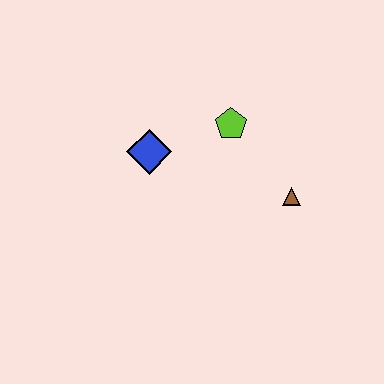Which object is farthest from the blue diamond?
The brown triangle is farthest from the blue diamond.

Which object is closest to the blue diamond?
The lime pentagon is closest to the blue diamond.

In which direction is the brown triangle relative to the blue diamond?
The brown triangle is to the right of the blue diamond.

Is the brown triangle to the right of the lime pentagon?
Yes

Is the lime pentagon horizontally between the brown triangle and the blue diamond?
Yes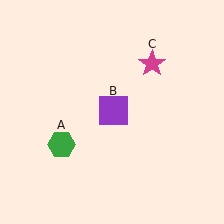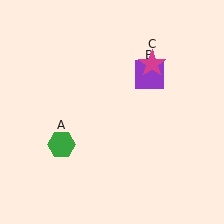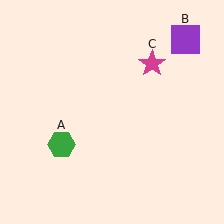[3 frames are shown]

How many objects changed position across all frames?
1 object changed position: purple square (object B).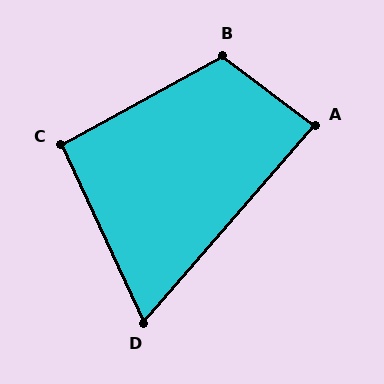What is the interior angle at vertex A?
Approximately 86 degrees (approximately right).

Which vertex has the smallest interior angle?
D, at approximately 66 degrees.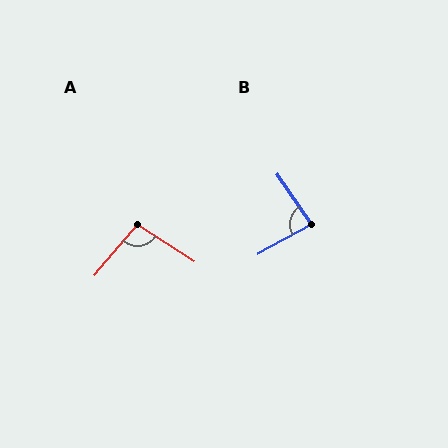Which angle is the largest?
A, at approximately 97 degrees.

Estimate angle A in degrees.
Approximately 97 degrees.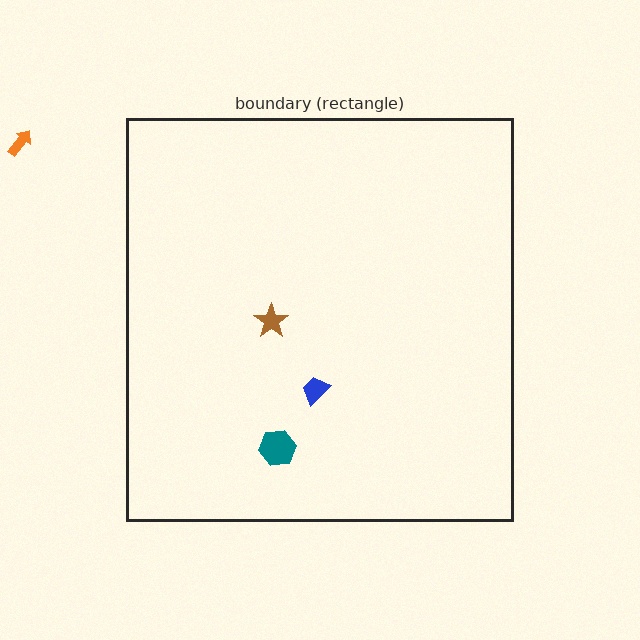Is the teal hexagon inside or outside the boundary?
Inside.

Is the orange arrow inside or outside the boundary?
Outside.